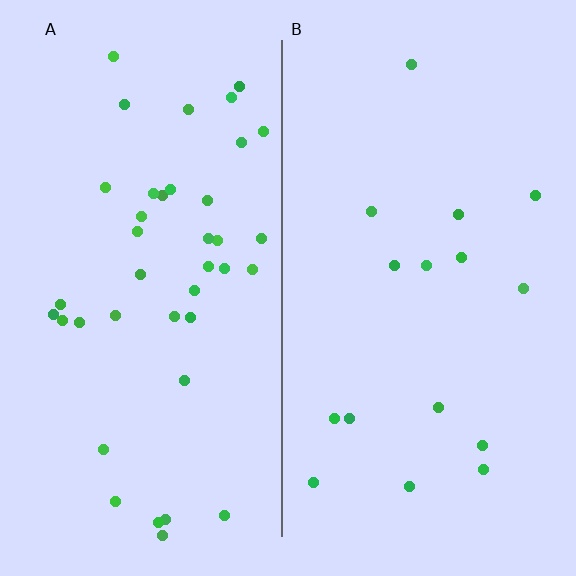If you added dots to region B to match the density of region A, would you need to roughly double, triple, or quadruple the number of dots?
Approximately triple.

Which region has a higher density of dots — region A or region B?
A (the left).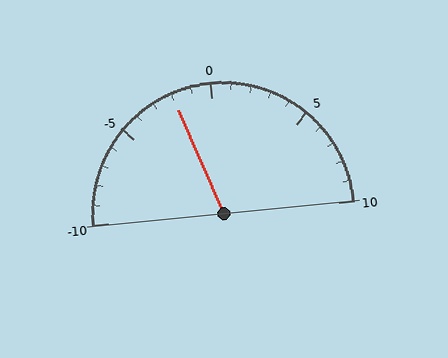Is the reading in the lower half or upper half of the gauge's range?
The reading is in the lower half of the range (-10 to 10).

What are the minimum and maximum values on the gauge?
The gauge ranges from -10 to 10.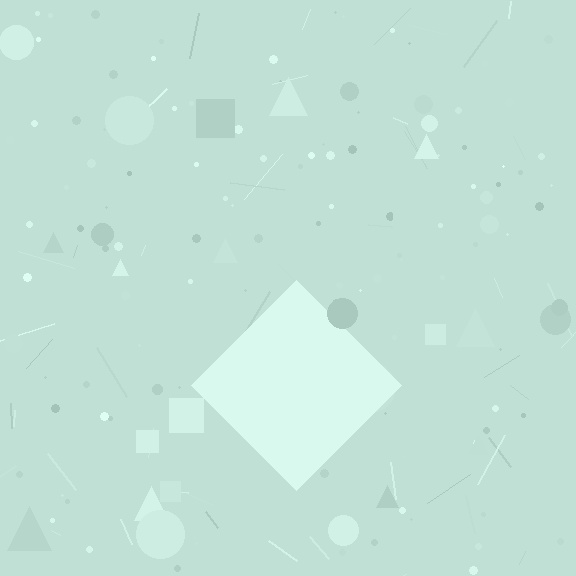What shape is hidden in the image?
A diamond is hidden in the image.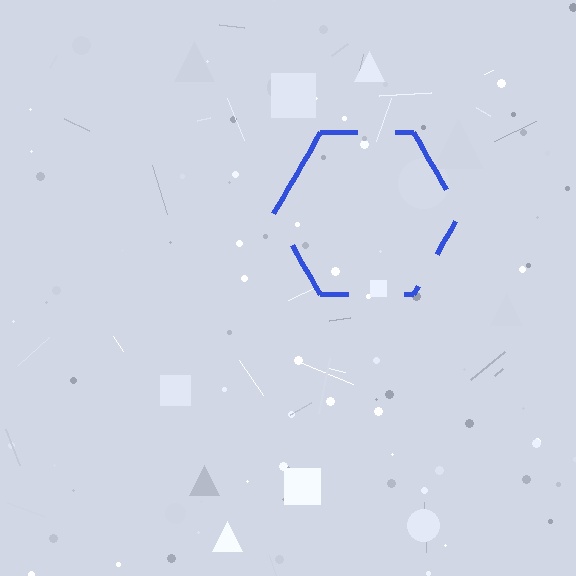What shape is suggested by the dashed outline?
The dashed outline suggests a hexagon.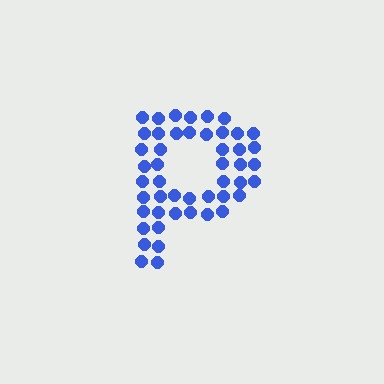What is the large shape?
The large shape is the letter P.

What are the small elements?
The small elements are circles.